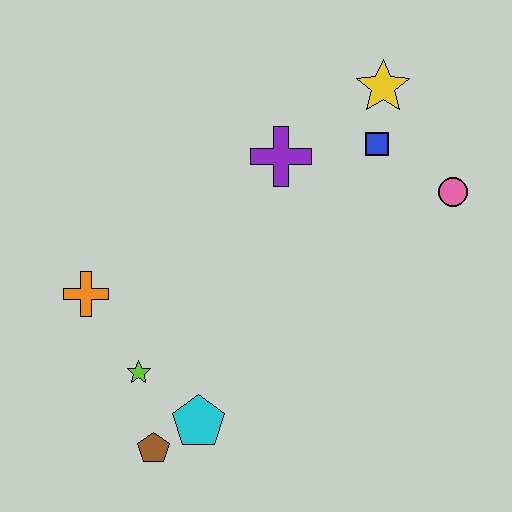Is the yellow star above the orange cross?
Yes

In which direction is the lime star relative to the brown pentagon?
The lime star is above the brown pentagon.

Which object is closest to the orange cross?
The lime star is closest to the orange cross.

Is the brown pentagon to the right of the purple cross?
No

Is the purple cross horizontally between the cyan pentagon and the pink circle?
Yes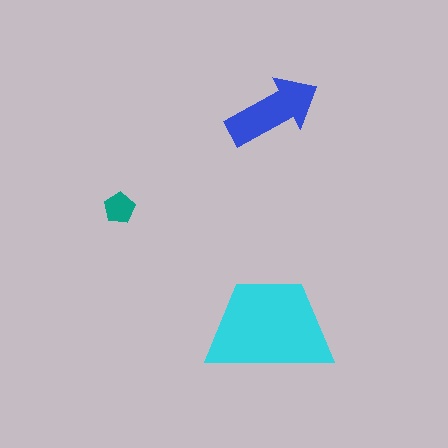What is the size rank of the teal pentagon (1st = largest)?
3rd.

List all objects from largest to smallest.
The cyan trapezoid, the blue arrow, the teal pentagon.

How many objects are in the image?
There are 3 objects in the image.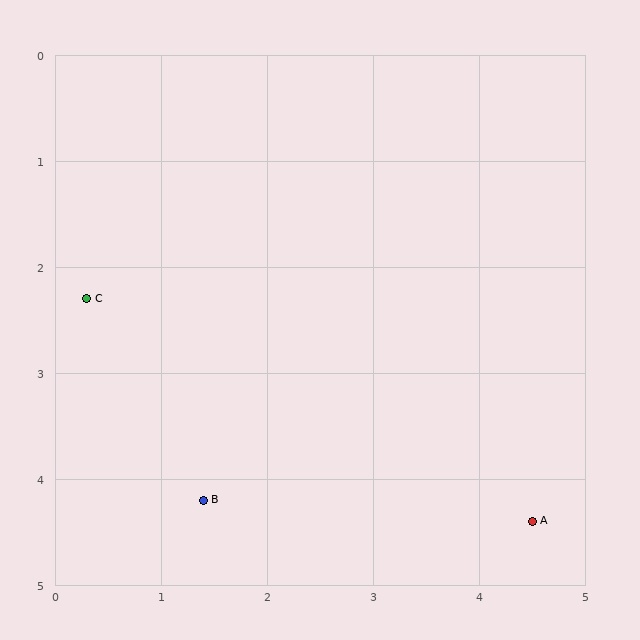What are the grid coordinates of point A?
Point A is at approximately (4.5, 4.4).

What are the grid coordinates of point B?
Point B is at approximately (1.4, 4.2).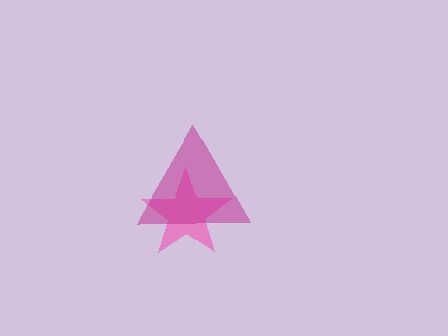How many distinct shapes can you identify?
There are 2 distinct shapes: a pink star, a magenta triangle.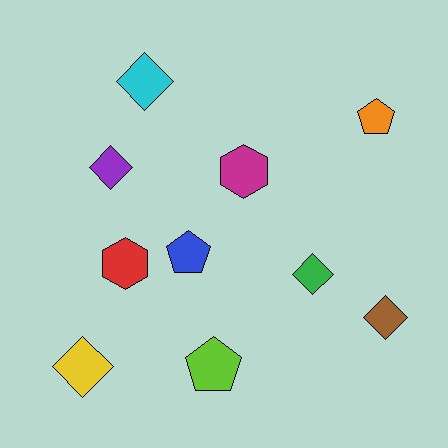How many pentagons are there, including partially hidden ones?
There are 3 pentagons.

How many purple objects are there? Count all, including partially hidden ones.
There is 1 purple object.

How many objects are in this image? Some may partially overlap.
There are 10 objects.